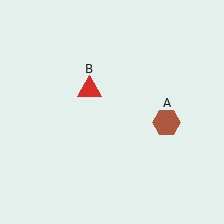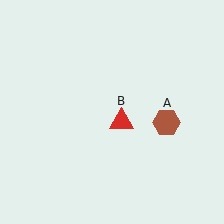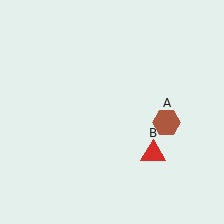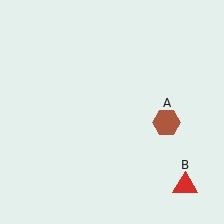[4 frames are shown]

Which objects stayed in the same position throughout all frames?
Brown hexagon (object A) remained stationary.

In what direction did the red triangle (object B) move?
The red triangle (object B) moved down and to the right.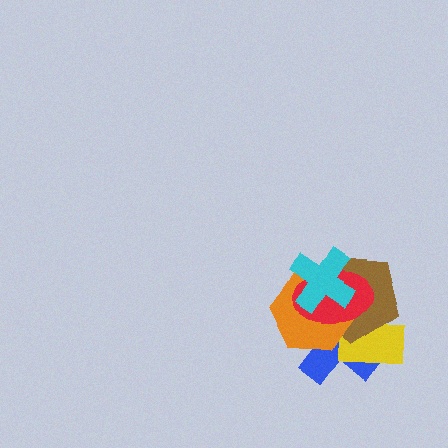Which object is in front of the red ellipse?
The cyan cross is in front of the red ellipse.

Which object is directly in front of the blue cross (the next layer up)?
The yellow rectangle is directly in front of the blue cross.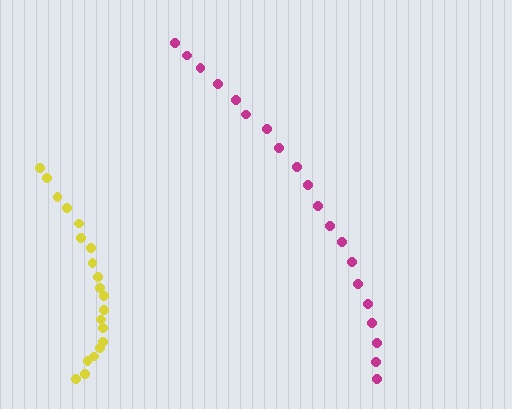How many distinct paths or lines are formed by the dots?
There are 2 distinct paths.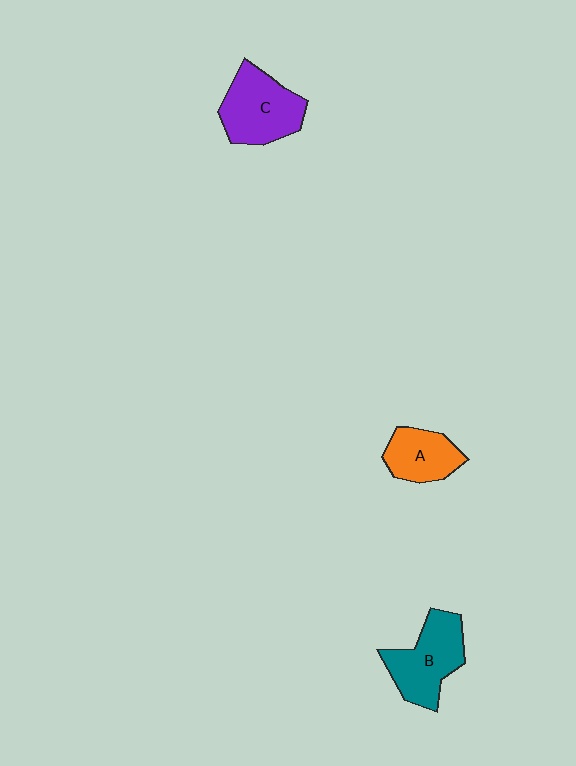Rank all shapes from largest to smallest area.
From largest to smallest: C (purple), B (teal), A (orange).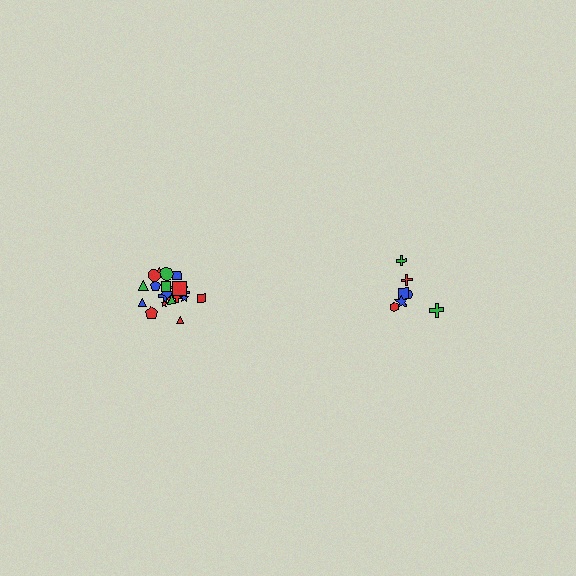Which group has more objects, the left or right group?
The left group.